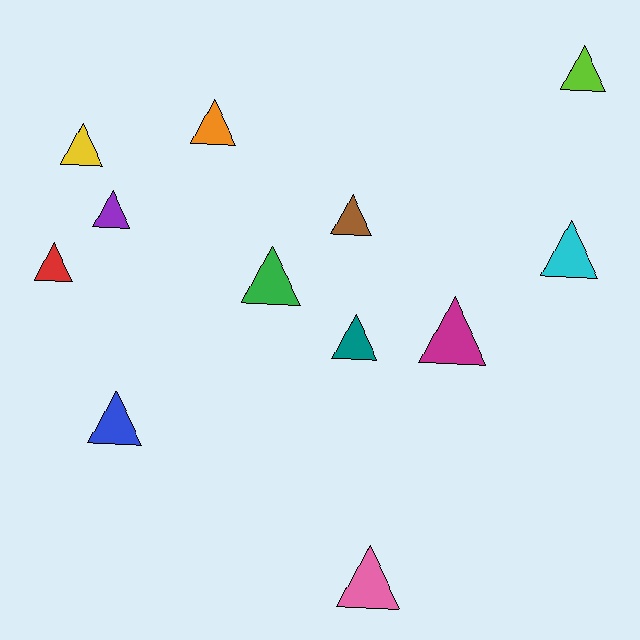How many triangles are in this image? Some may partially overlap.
There are 12 triangles.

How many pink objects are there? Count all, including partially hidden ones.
There is 1 pink object.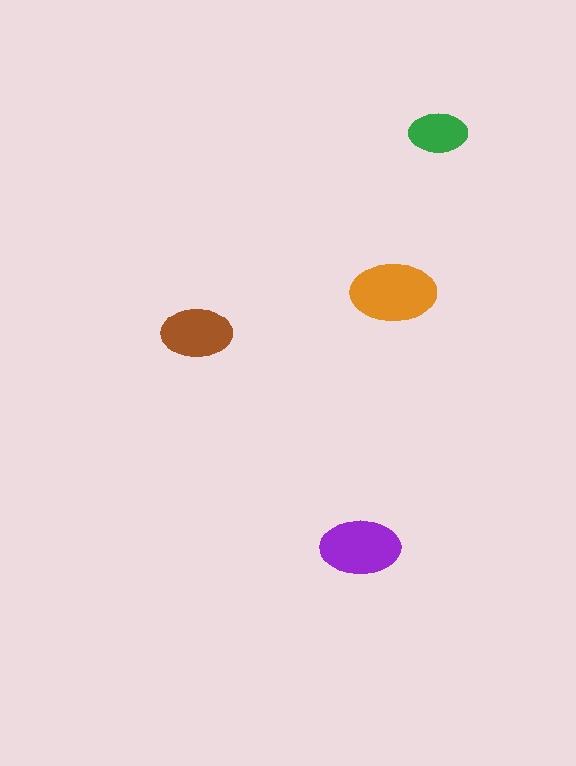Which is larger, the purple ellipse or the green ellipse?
The purple one.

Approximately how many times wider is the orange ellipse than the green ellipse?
About 1.5 times wider.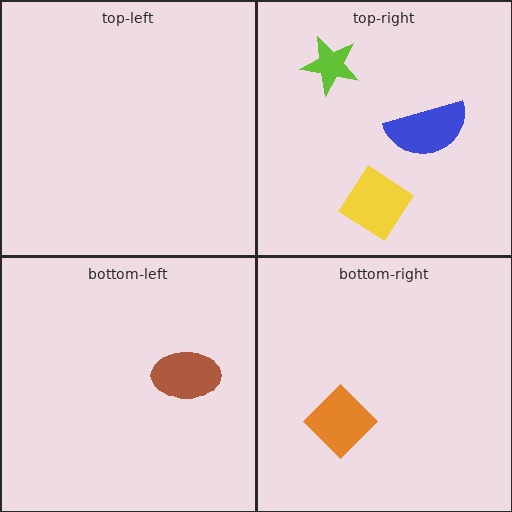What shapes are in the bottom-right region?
The orange diamond.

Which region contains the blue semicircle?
The top-right region.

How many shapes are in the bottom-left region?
1.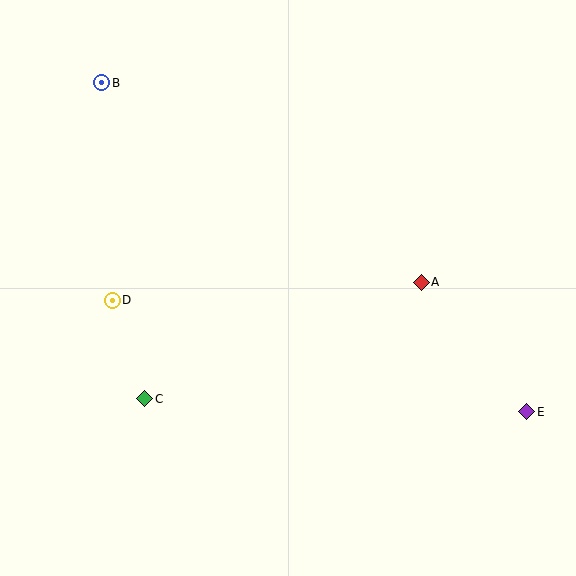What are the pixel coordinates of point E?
Point E is at (527, 412).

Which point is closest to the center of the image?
Point A at (421, 282) is closest to the center.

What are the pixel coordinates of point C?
Point C is at (145, 399).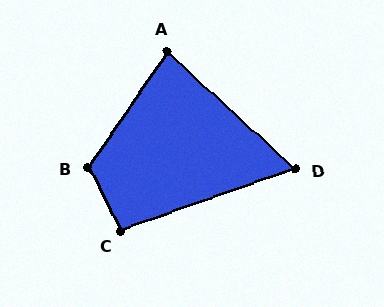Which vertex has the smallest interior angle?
D, at approximately 62 degrees.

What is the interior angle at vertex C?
Approximately 98 degrees (obtuse).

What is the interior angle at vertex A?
Approximately 82 degrees (acute).